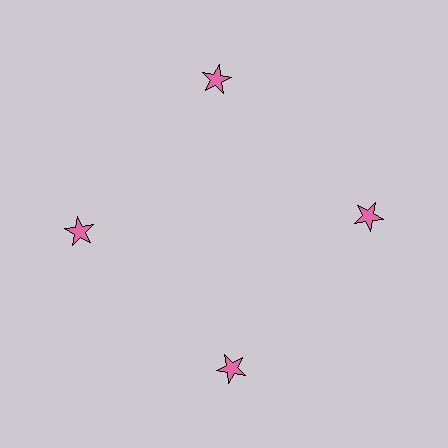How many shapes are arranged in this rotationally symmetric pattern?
There are 4 shapes, arranged in 4 groups of 1.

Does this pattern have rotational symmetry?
Yes, this pattern has 4-fold rotational symmetry. It looks the same after rotating 90 degrees around the center.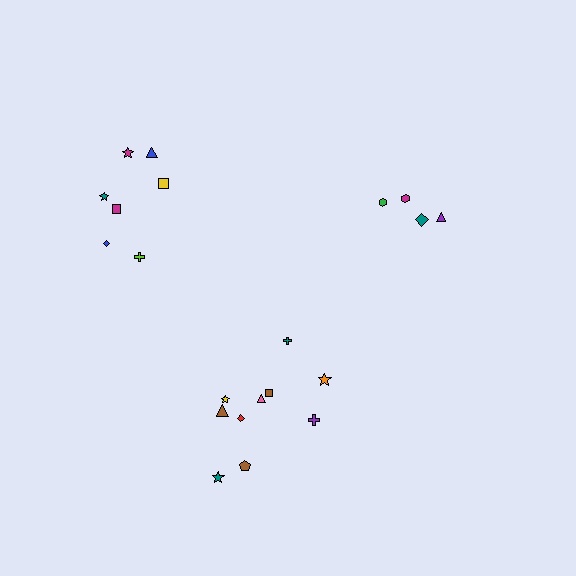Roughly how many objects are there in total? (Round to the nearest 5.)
Roughly 20 objects in total.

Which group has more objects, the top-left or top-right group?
The top-left group.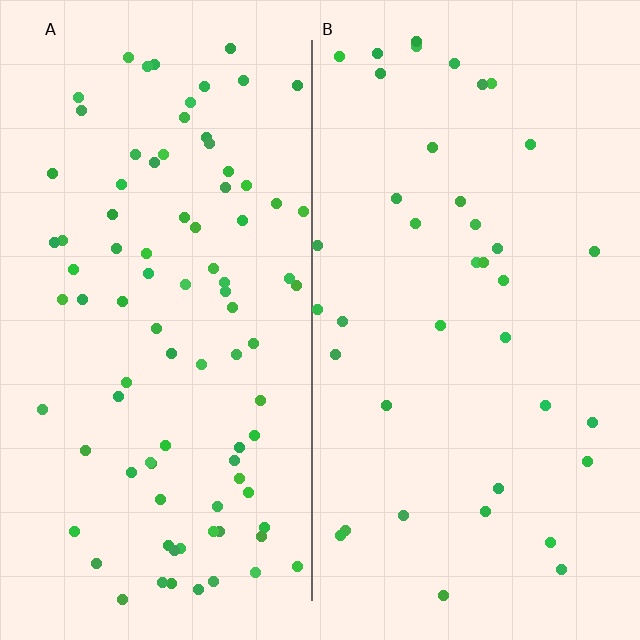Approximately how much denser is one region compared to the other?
Approximately 2.3× — region A over region B.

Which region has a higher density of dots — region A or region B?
A (the left).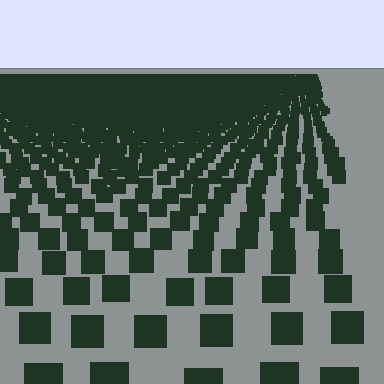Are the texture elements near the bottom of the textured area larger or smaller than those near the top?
Larger. Near the bottom, elements are closer to the viewer and appear at a bigger on-screen size.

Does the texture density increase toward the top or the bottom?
Density increases toward the top.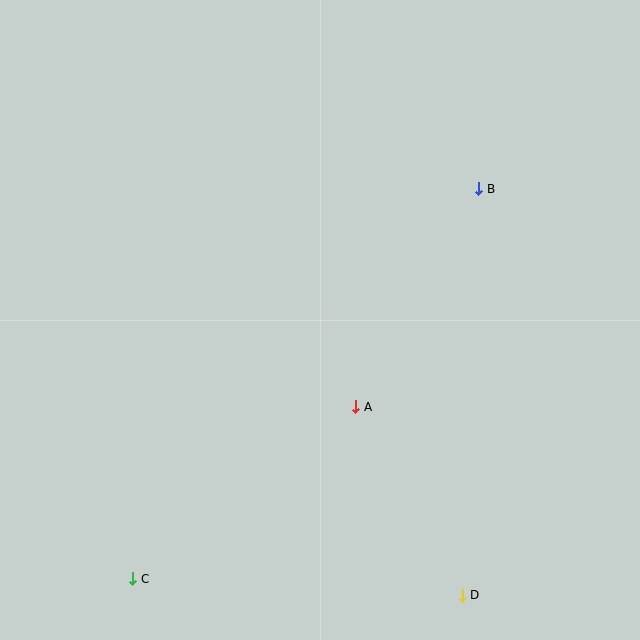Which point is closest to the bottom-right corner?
Point D is closest to the bottom-right corner.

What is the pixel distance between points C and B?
The distance between C and B is 521 pixels.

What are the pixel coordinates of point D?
Point D is at (462, 595).